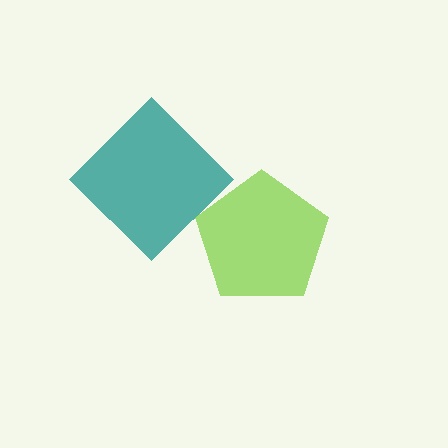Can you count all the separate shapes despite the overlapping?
Yes, there are 2 separate shapes.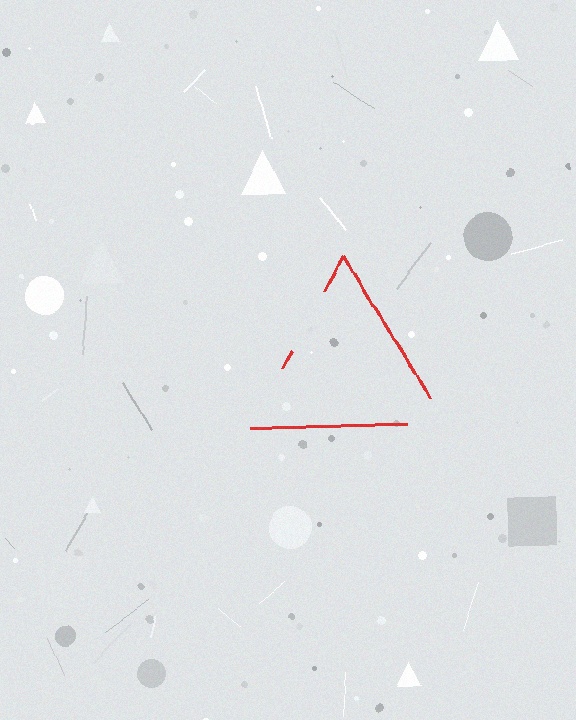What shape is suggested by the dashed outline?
The dashed outline suggests a triangle.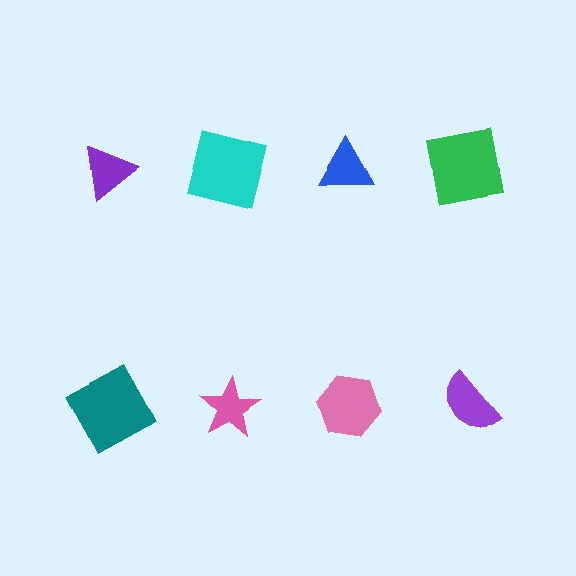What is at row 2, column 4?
A purple semicircle.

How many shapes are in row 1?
4 shapes.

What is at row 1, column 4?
A green square.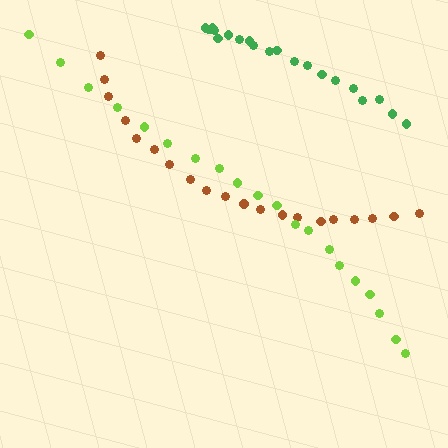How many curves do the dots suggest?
There are 3 distinct paths.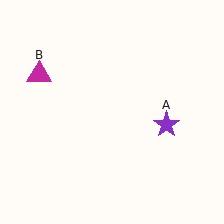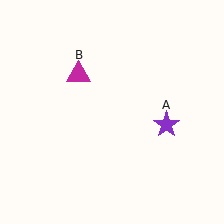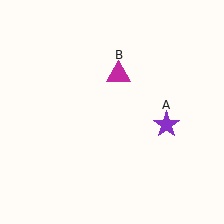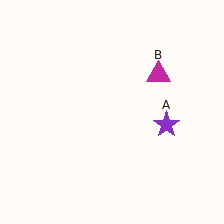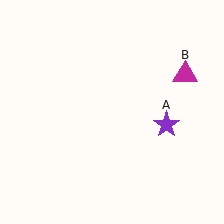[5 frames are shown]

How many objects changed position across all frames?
1 object changed position: magenta triangle (object B).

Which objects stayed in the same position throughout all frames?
Purple star (object A) remained stationary.